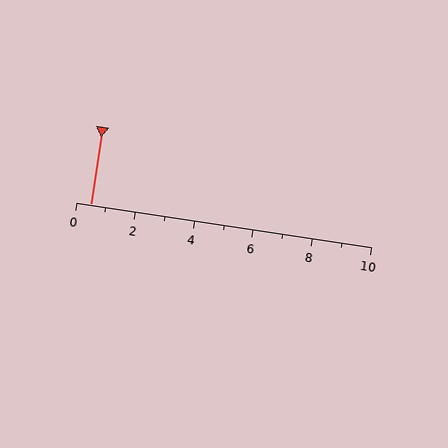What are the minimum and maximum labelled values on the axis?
The axis runs from 0 to 10.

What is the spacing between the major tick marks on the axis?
The major ticks are spaced 2 apart.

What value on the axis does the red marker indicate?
The marker indicates approximately 0.5.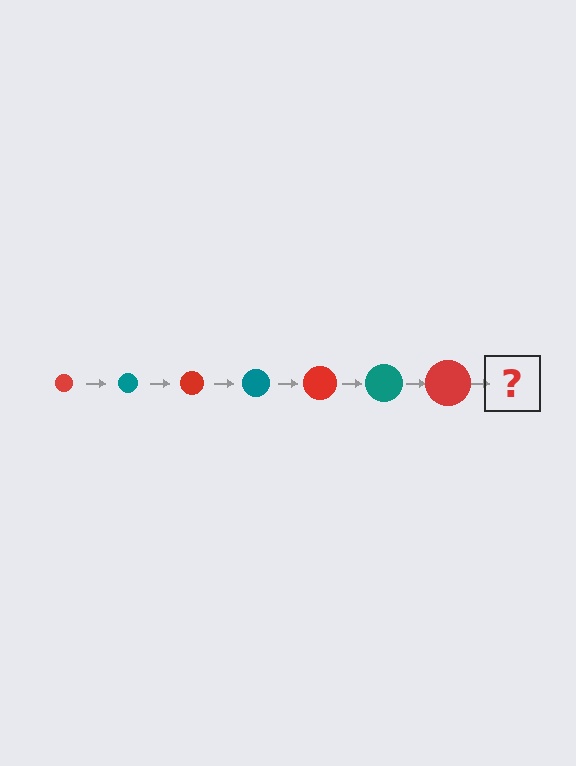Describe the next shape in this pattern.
It should be a teal circle, larger than the previous one.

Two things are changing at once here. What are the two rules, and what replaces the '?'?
The two rules are that the circle grows larger each step and the color cycles through red and teal. The '?' should be a teal circle, larger than the previous one.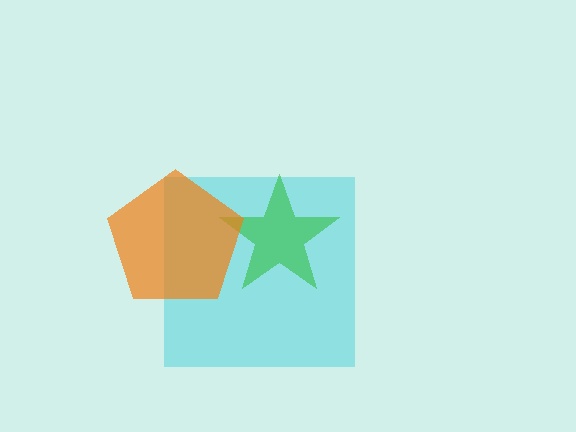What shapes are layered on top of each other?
The layered shapes are: a cyan square, a green star, an orange pentagon.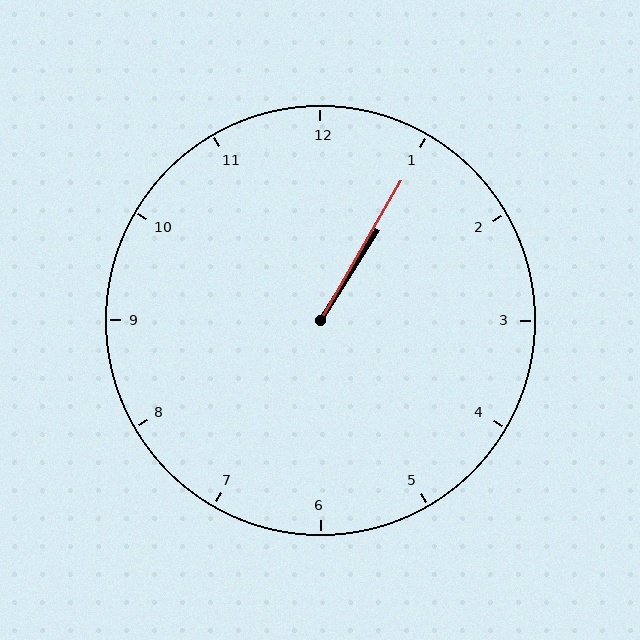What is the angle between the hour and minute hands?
Approximately 2 degrees.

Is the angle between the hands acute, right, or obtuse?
It is acute.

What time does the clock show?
1:05.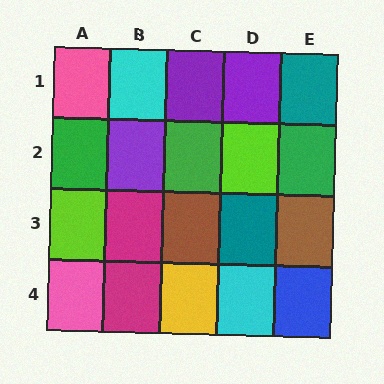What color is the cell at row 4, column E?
Blue.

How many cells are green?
3 cells are green.